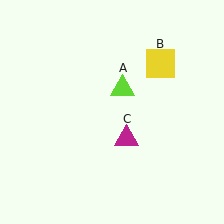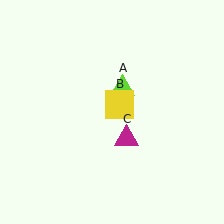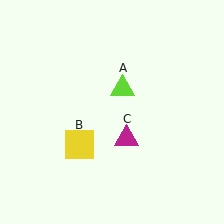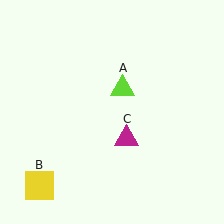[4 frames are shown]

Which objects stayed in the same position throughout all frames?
Lime triangle (object A) and magenta triangle (object C) remained stationary.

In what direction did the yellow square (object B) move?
The yellow square (object B) moved down and to the left.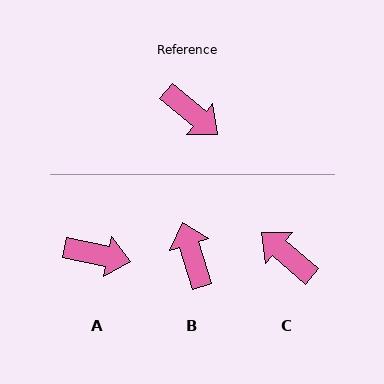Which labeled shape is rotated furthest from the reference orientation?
C, about 179 degrees away.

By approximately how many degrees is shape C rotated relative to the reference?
Approximately 179 degrees counter-clockwise.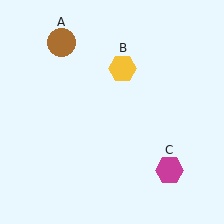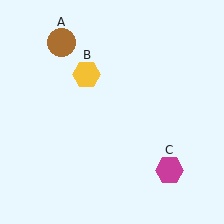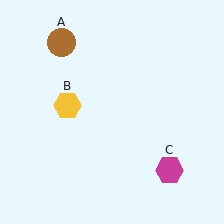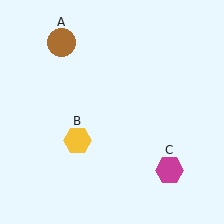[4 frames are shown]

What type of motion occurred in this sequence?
The yellow hexagon (object B) rotated counterclockwise around the center of the scene.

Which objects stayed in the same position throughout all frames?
Brown circle (object A) and magenta hexagon (object C) remained stationary.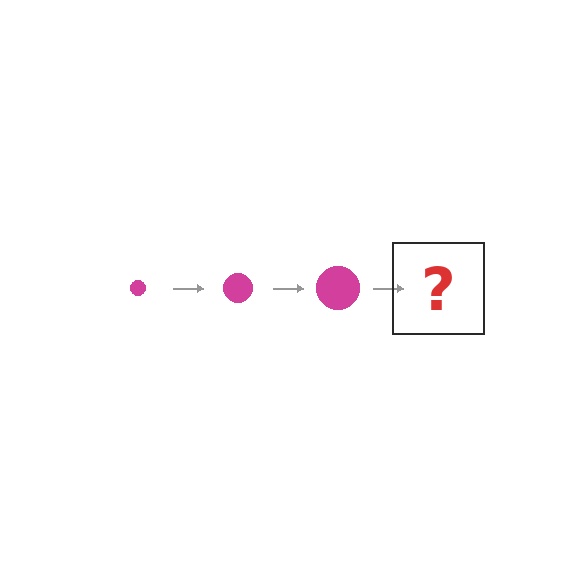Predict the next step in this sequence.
The next step is a magenta circle, larger than the previous one.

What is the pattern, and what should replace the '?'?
The pattern is that the circle gets progressively larger each step. The '?' should be a magenta circle, larger than the previous one.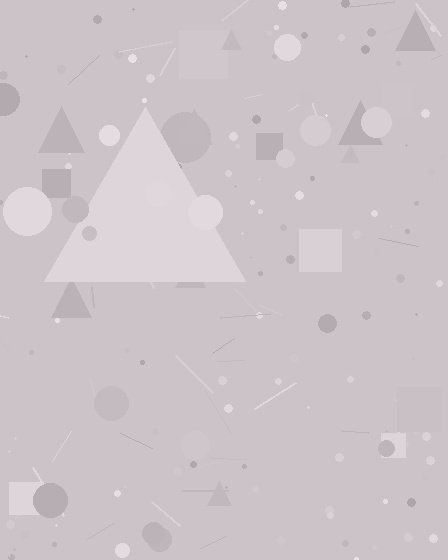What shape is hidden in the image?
A triangle is hidden in the image.